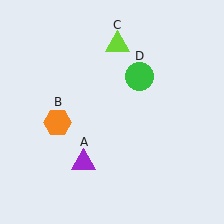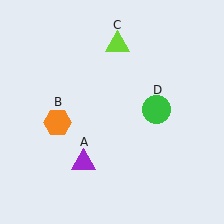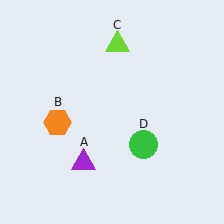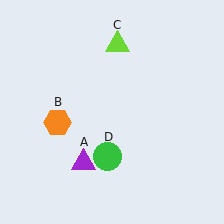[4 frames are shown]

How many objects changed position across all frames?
1 object changed position: green circle (object D).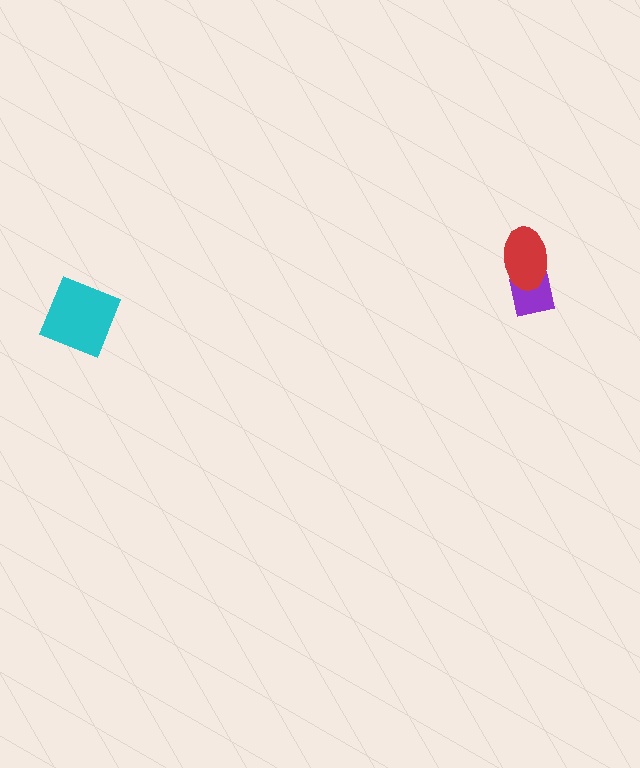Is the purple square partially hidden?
Yes, it is partially covered by another shape.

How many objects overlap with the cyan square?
0 objects overlap with the cyan square.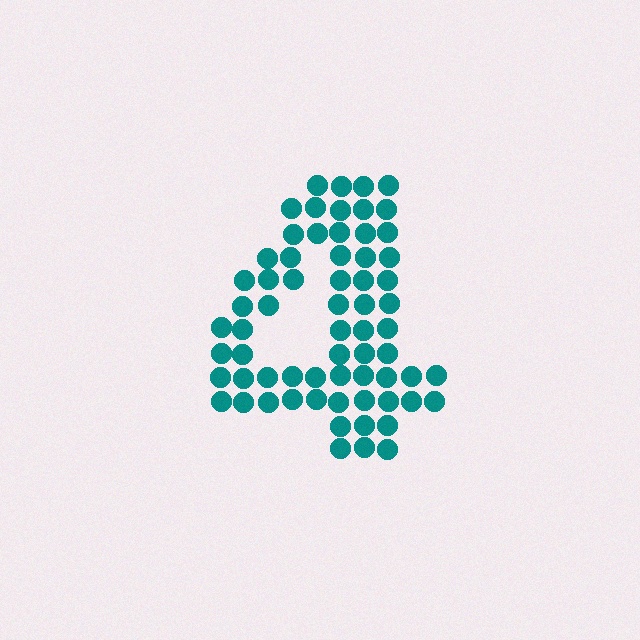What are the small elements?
The small elements are circles.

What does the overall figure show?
The overall figure shows the digit 4.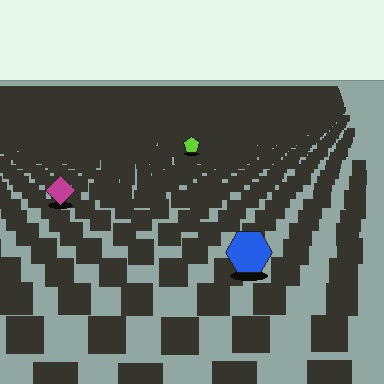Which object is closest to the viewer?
The blue hexagon is closest. The texture marks near it are larger and more spread out.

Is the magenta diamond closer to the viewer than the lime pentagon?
Yes. The magenta diamond is closer — you can tell from the texture gradient: the ground texture is coarser near it.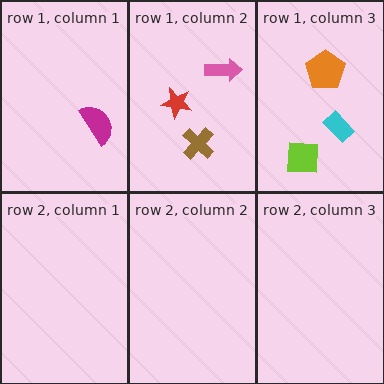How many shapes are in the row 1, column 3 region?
3.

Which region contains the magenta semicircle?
The row 1, column 1 region.